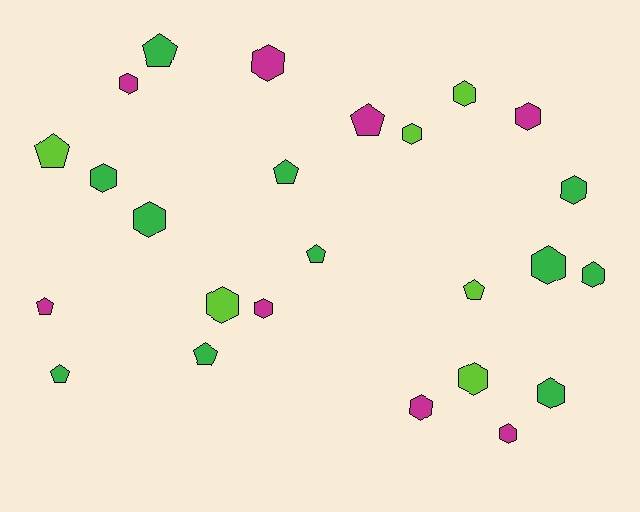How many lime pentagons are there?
There are 2 lime pentagons.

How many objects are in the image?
There are 25 objects.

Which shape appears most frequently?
Hexagon, with 16 objects.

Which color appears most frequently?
Green, with 11 objects.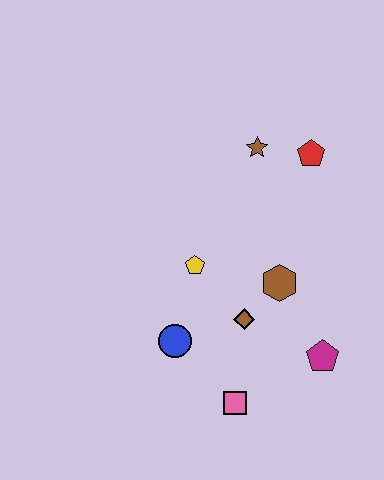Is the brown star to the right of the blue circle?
Yes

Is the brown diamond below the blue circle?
No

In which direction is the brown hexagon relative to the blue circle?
The brown hexagon is to the right of the blue circle.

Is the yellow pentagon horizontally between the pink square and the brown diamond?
No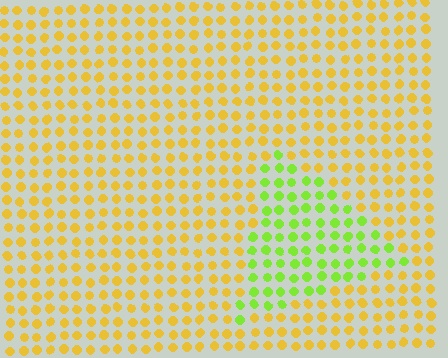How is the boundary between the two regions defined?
The boundary is defined purely by a slight shift in hue (about 49 degrees). Spacing, size, and orientation are identical on both sides.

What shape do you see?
I see a triangle.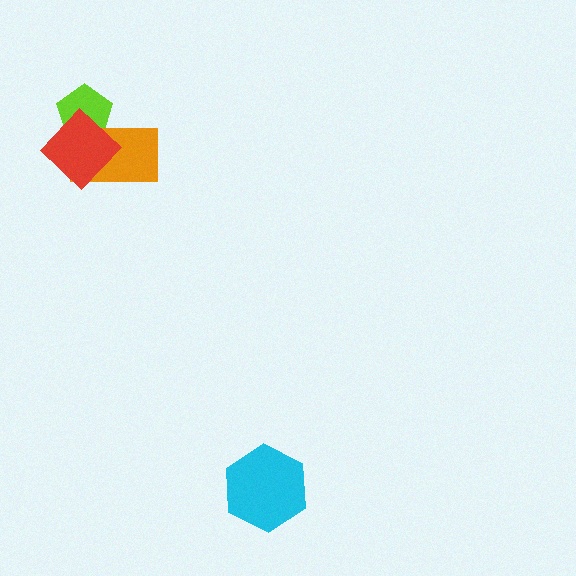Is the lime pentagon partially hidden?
Yes, it is partially covered by another shape.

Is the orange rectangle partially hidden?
Yes, it is partially covered by another shape.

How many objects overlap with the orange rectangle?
2 objects overlap with the orange rectangle.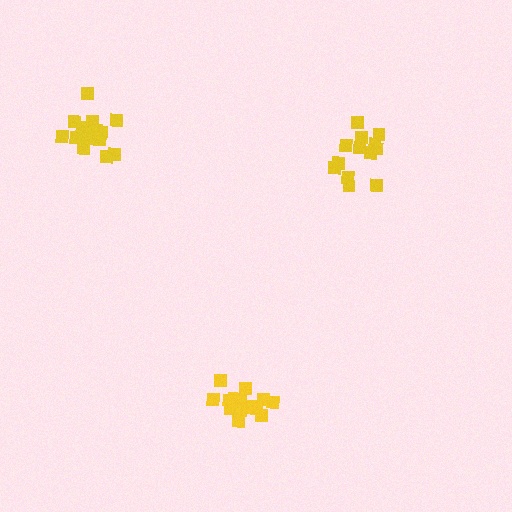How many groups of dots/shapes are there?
There are 3 groups.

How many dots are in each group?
Group 1: 13 dots, Group 2: 18 dots, Group 3: 18 dots (49 total).